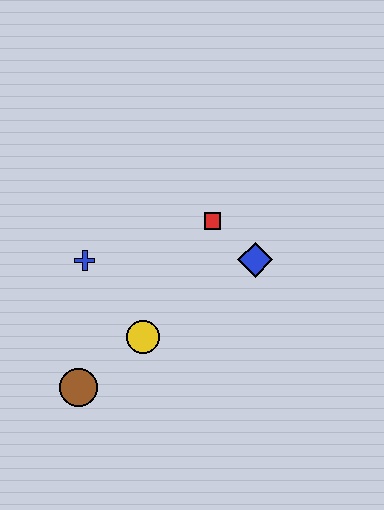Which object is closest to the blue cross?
The yellow circle is closest to the blue cross.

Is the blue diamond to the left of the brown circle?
No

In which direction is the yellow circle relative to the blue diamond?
The yellow circle is to the left of the blue diamond.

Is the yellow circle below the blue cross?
Yes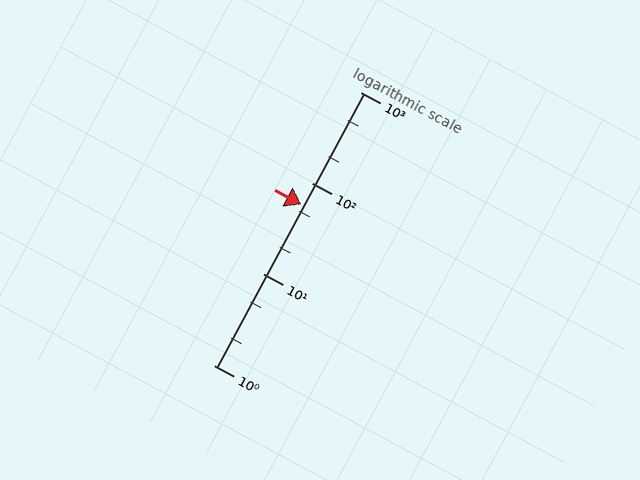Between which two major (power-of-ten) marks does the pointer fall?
The pointer is between 10 and 100.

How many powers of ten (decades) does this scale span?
The scale spans 3 decades, from 1 to 1000.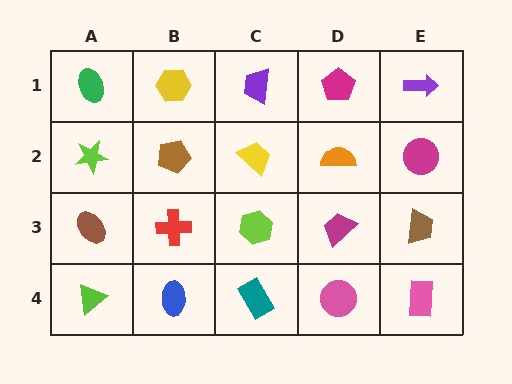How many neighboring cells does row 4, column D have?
3.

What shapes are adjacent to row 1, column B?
A brown pentagon (row 2, column B), a green ellipse (row 1, column A), a purple trapezoid (row 1, column C).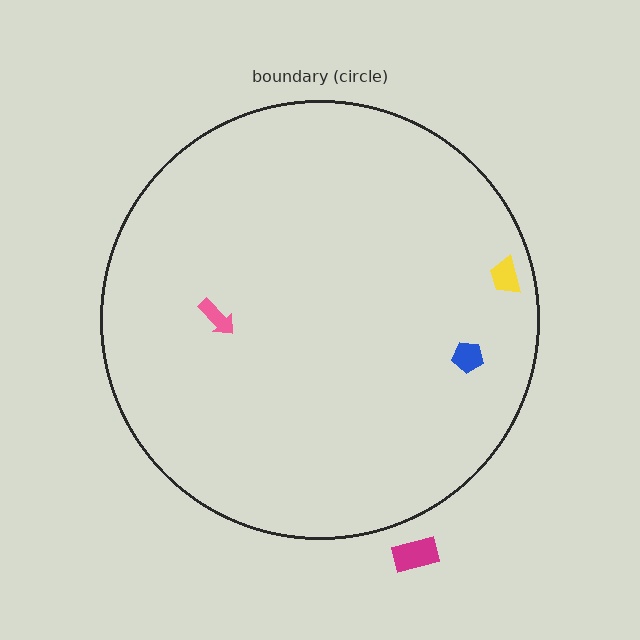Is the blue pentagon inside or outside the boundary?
Inside.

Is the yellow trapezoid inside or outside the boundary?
Inside.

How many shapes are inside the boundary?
3 inside, 1 outside.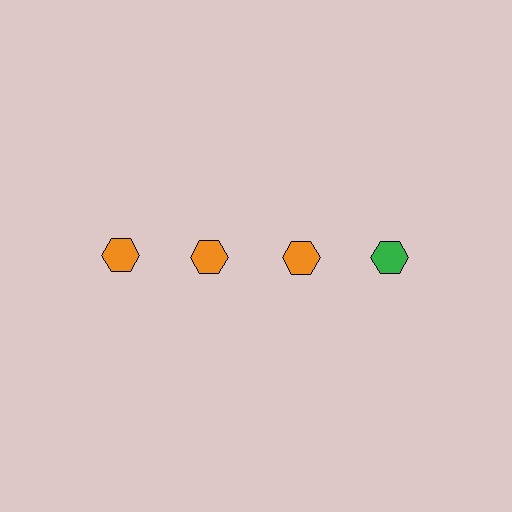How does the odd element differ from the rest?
It has a different color: green instead of orange.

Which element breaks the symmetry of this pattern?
The green hexagon in the top row, second from right column breaks the symmetry. All other shapes are orange hexagons.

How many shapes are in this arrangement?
There are 4 shapes arranged in a grid pattern.